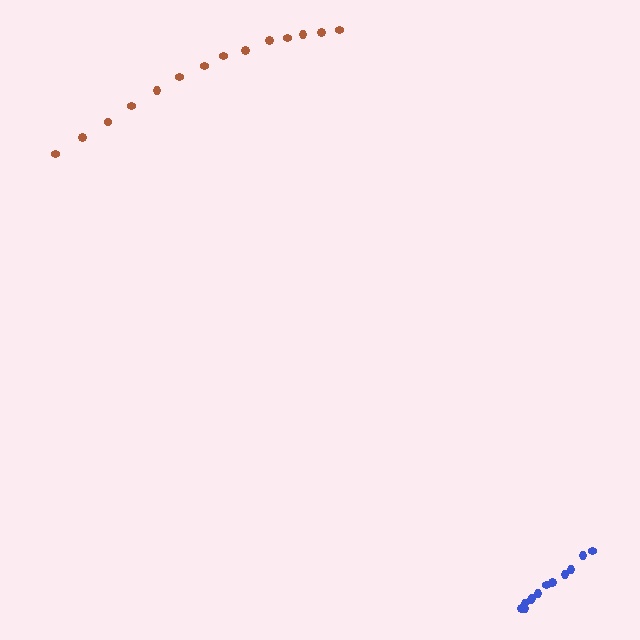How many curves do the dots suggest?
There are 2 distinct paths.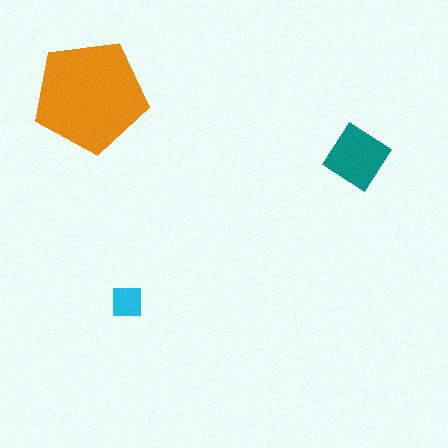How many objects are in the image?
There are 3 objects in the image.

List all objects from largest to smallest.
The orange pentagon, the teal diamond, the cyan square.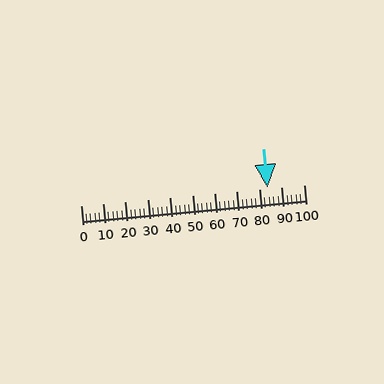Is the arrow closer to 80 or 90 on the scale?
The arrow is closer to 80.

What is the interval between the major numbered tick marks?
The major tick marks are spaced 10 units apart.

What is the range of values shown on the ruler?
The ruler shows values from 0 to 100.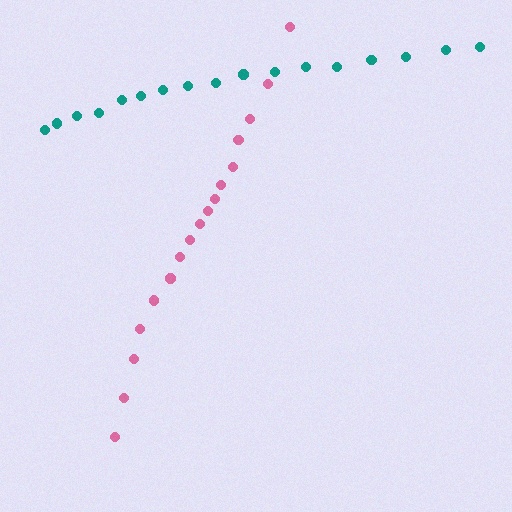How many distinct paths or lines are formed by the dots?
There are 2 distinct paths.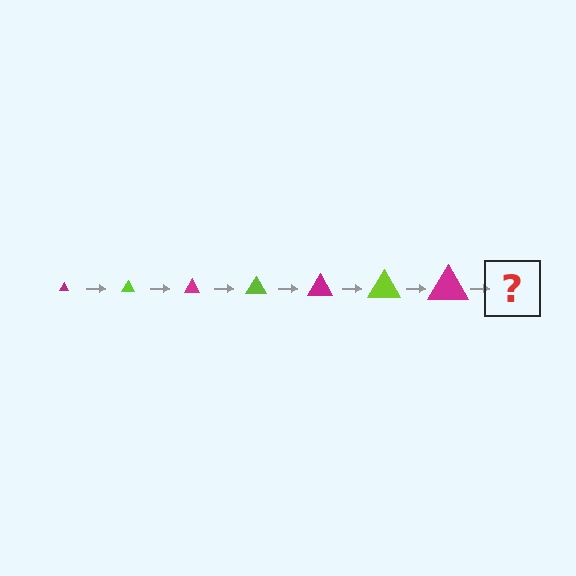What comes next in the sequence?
The next element should be a lime triangle, larger than the previous one.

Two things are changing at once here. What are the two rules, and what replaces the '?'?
The two rules are that the triangle grows larger each step and the color cycles through magenta and lime. The '?' should be a lime triangle, larger than the previous one.